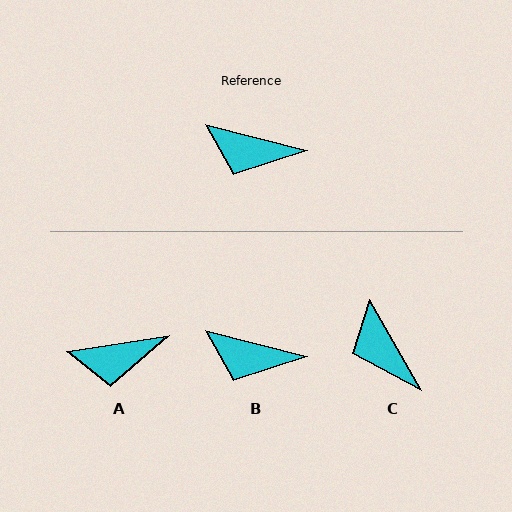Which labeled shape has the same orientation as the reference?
B.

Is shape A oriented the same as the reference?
No, it is off by about 23 degrees.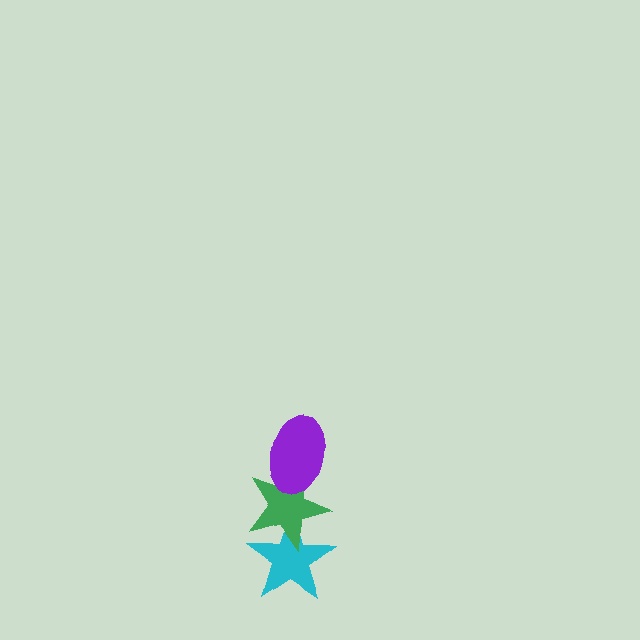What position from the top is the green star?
The green star is 2nd from the top.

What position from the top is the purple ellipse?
The purple ellipse is 1st from the top.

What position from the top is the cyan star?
The cyan star is 3rd from the top.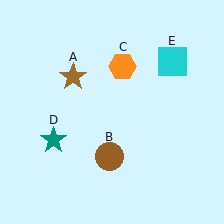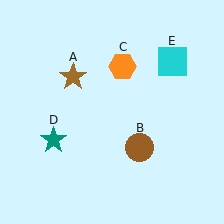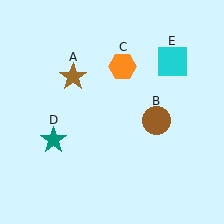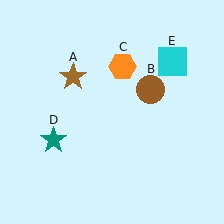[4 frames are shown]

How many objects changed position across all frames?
1 object changed position: brown circle (object B).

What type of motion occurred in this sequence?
The brown circle (object B) rotated counterclockwise around the center of the scene.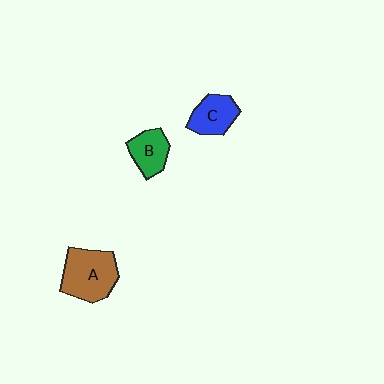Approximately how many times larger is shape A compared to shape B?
Approximately 1.7 times.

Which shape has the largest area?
Shape A (brown).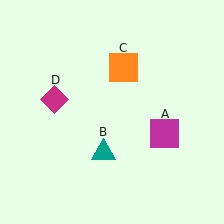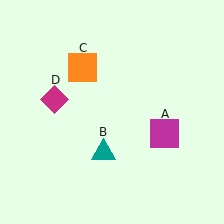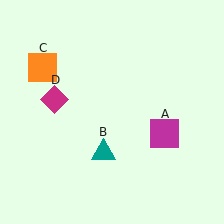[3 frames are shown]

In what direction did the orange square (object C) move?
The orange square (object C) moved left.